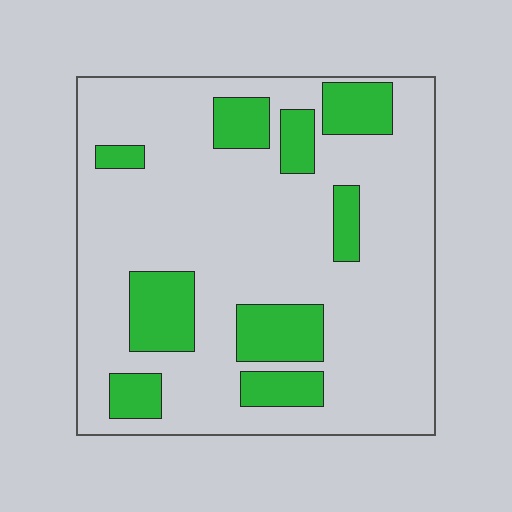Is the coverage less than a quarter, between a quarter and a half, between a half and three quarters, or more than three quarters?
Less than a quarter.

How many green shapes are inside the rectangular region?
9.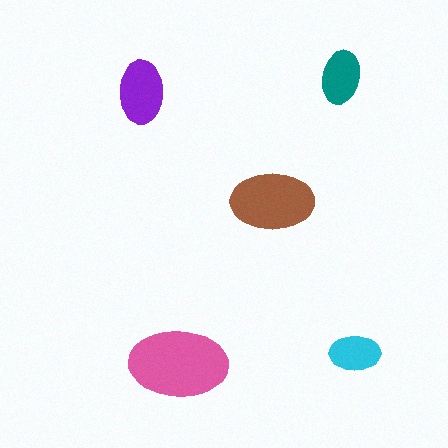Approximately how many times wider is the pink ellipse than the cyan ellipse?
About 2 times wider.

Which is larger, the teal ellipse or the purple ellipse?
The purple one.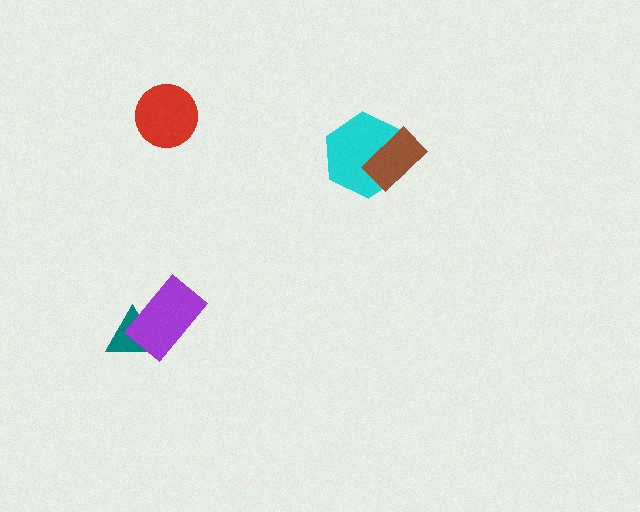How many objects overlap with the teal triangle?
1 object overlaps with the teal triangle.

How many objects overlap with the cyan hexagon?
1 object overlaps with the cyan hexagon.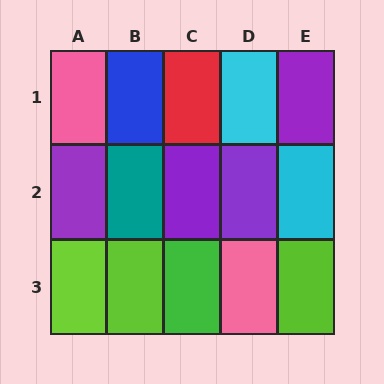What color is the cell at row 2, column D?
Purple.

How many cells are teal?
1 cell is teal.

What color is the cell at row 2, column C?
Purple.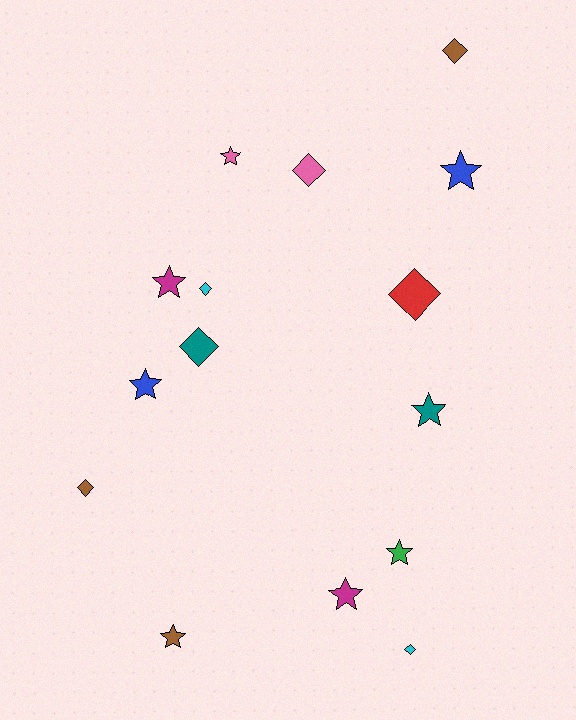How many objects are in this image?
There are 15 objects.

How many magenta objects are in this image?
There are 2 magenta objects.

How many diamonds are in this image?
There are 7 diamonds.